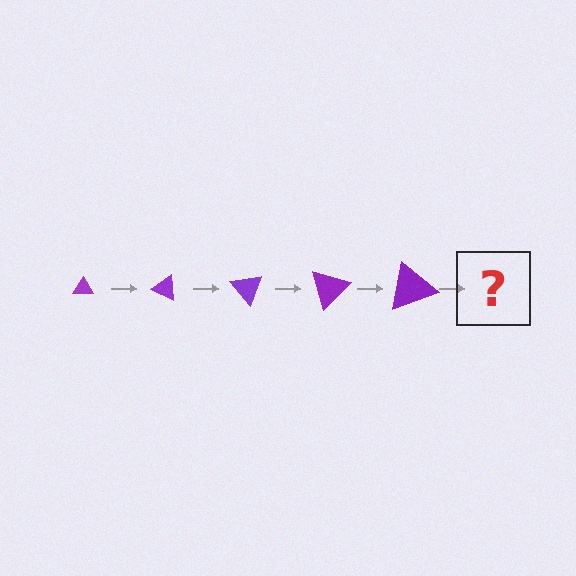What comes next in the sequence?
The next element should be a triangle, larger than the previous one and rotated 125 degrees from the start.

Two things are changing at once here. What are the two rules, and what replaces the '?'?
The two rules are that the triangle grows larger each step and it rotates 25 degrees each step. The '?' should be a triangle, larger than the previous one and rotated 125 degrees from the start.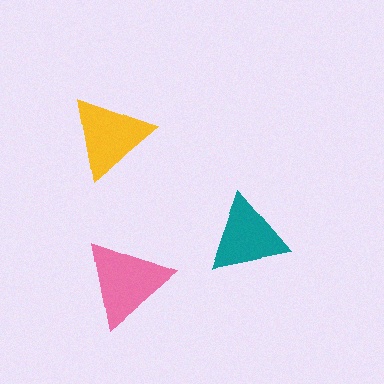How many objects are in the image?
There are 3 objects in the image.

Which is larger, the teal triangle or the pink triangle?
The pink one.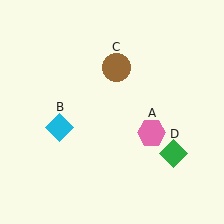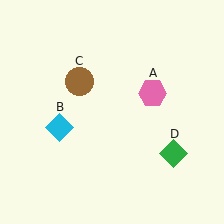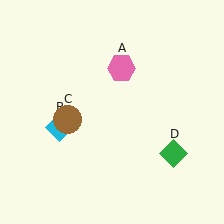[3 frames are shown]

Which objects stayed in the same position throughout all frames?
Cyan diamond (object B) and green diamond (object D) remained stationary.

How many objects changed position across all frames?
2 objects changed position: pink hexagon (object A), brown circle (object C).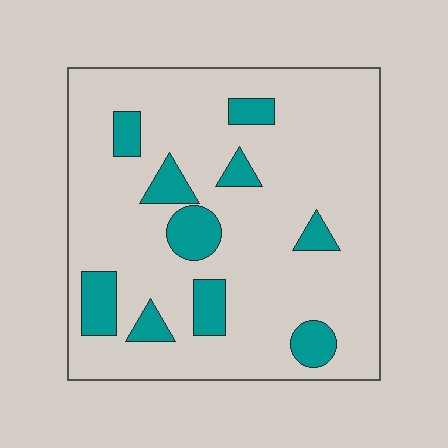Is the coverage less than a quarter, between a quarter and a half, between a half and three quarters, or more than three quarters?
Less than a quarter.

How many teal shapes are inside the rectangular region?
10.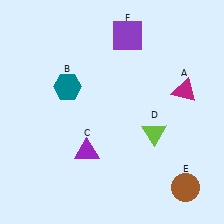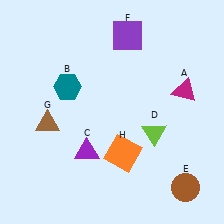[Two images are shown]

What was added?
A brown triangle (G), an orange square (H) were added in Image 2.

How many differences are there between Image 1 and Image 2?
There are 2 differences between the two images.